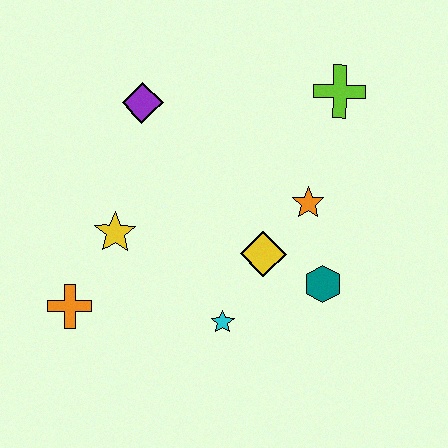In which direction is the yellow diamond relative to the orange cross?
The yellow diamond is to the right of the orange cross.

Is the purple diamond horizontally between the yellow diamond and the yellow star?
Yes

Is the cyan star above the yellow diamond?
No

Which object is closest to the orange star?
The yellow diamond is closest to the orange star.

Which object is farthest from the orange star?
The orange cross is farthest from the orange star.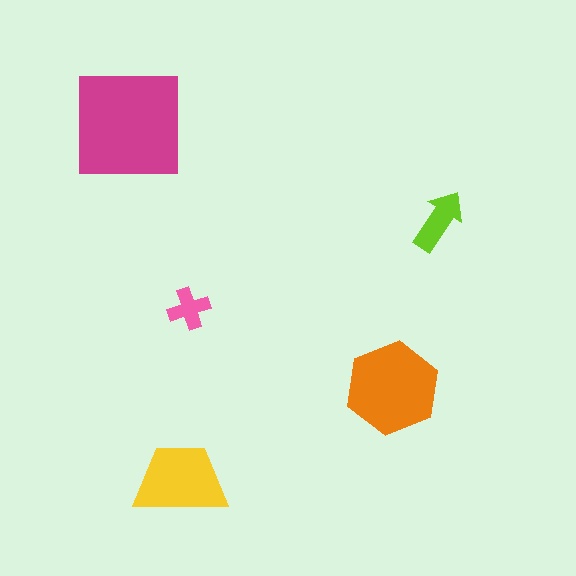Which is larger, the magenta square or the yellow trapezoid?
The magenta square.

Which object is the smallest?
The pink cross.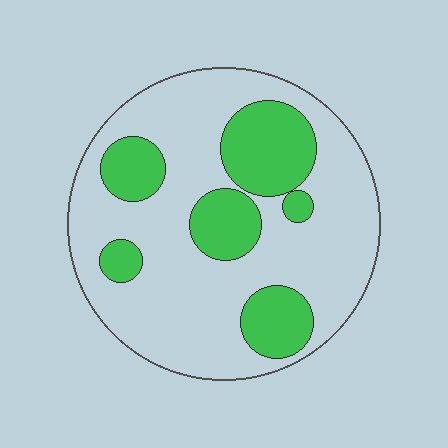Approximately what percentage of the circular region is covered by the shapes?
Approximately 30%.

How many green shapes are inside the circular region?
6.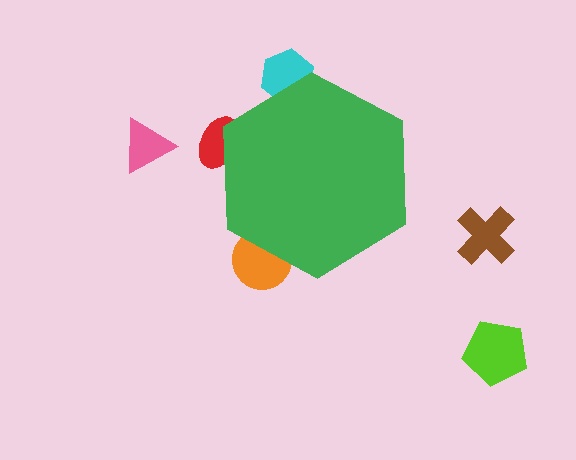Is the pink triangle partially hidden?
No, the pink triangle is fully visible.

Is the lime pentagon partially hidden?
No, the lime pentagon is fully visible.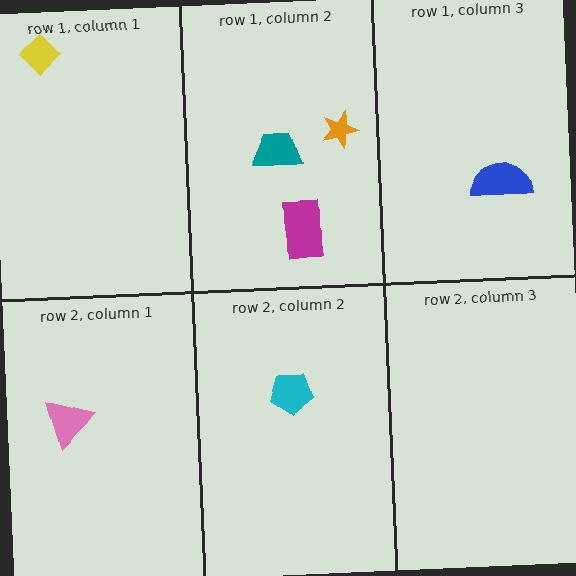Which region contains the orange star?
The row 1, column 2 region.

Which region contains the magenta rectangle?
The row 1, column 2 region.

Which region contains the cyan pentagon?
The row 2, column 2 region.